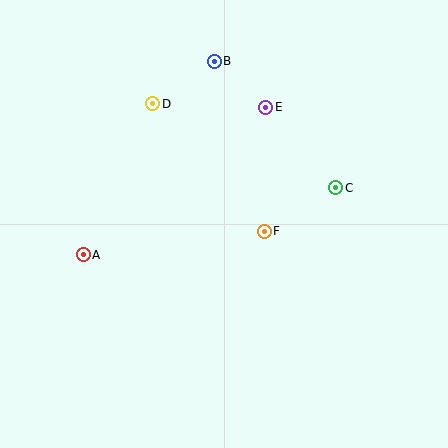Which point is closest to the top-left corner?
Point D is closest to the top-left corner.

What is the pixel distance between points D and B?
The distance between D and B is 75 pixels.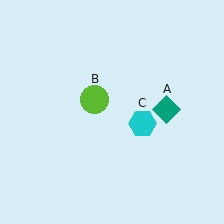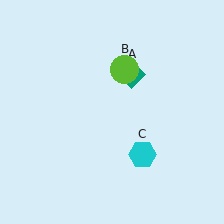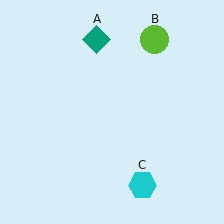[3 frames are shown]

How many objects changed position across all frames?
3 objects changed position: teal diamond (object A), lime circle (object B), cyan hexagon (object C).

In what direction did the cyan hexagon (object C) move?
The cyan hexagon (object C) moved down.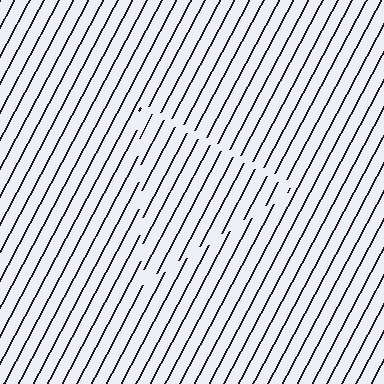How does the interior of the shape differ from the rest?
The interior of the shape contains the same grating, shifted by half a period — the contour is defined by the phase discontinuity where line-ends from the inner and outer gratings abut.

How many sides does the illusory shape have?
3 sides — the line-ends trace a triangle.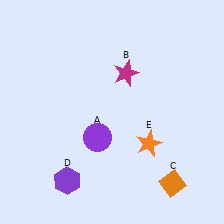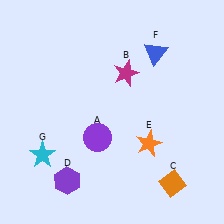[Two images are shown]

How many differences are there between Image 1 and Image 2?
There are 2 differences between the two images.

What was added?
A blue triangle (F), a cyan star (G) were added in Image 2.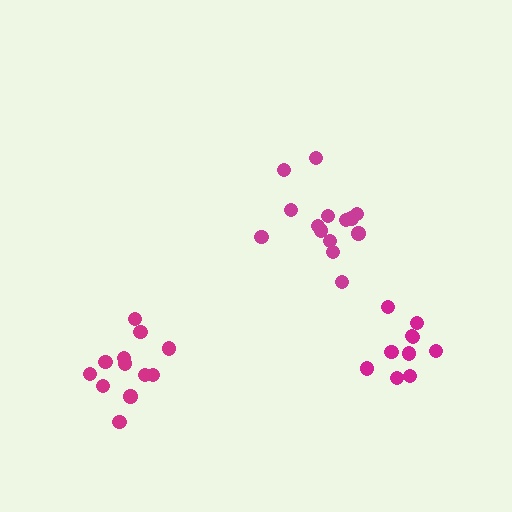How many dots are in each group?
Group 1: 14 dots, Group 2: 10 dots, Group 3: 12 dots (36 total).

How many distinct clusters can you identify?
There are 3 distinct clusters.